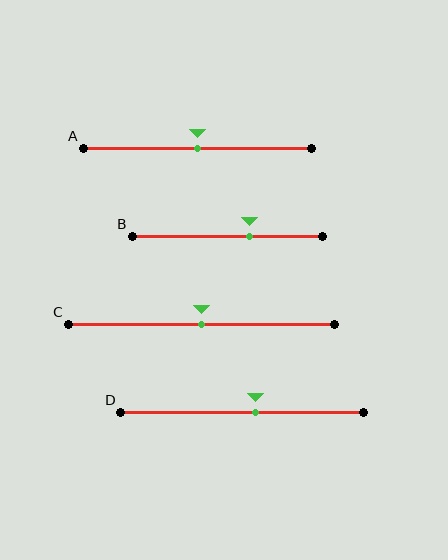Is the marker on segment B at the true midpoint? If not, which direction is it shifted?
No, the marker on segment B is shifted to the right by about 12% of the segment length.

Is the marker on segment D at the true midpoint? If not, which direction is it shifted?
No, the marker on segment D is shifted to the right by about 6% of the segment length.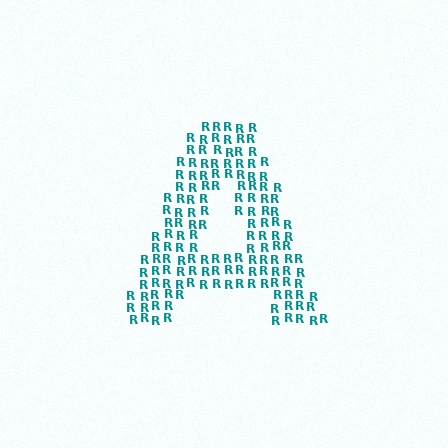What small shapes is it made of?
It is made of small letter R's.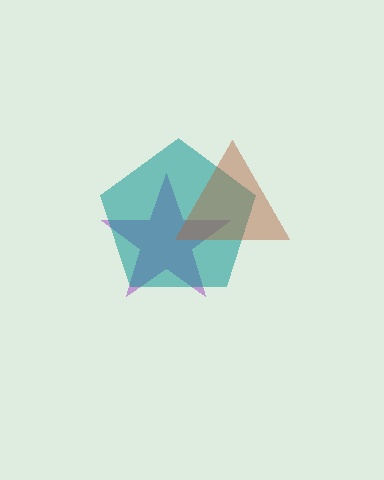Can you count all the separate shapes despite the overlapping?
Yes, there are 3 separate shapes.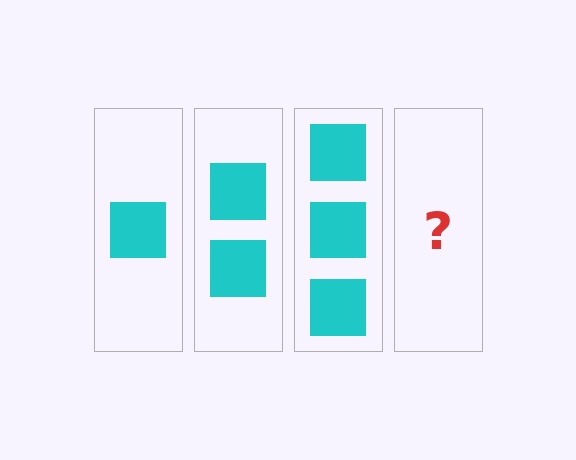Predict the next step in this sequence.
The next step is 4 squares.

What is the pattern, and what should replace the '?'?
The pattern is that each step adds one more square. The '?' should be 4 squares.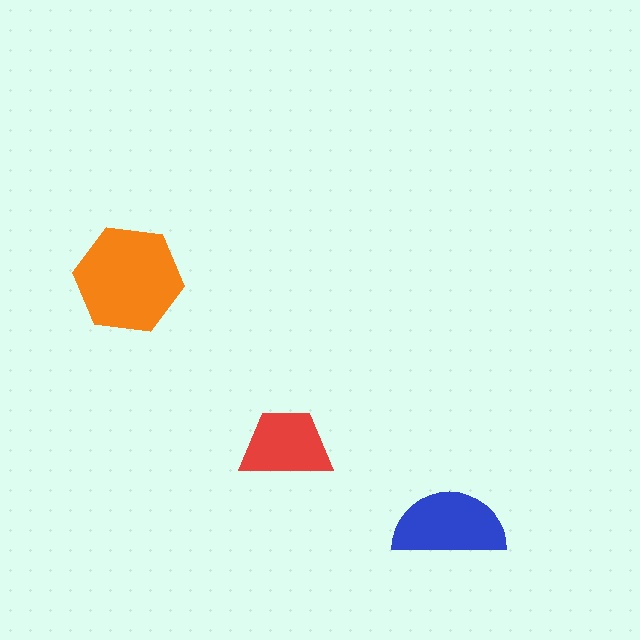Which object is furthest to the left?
The orange hexagon is leftmost.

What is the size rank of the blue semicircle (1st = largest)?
2nd.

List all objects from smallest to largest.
The red trapezoid, the blue semicircle, the orange hexagon.